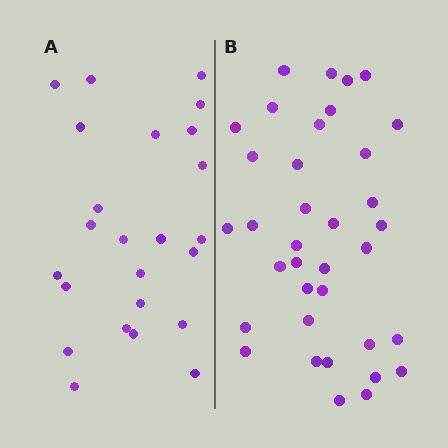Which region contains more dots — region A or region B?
Region B (the right region) has more dots.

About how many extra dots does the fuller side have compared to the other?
Region B has roughly 12 or so more dots than region A.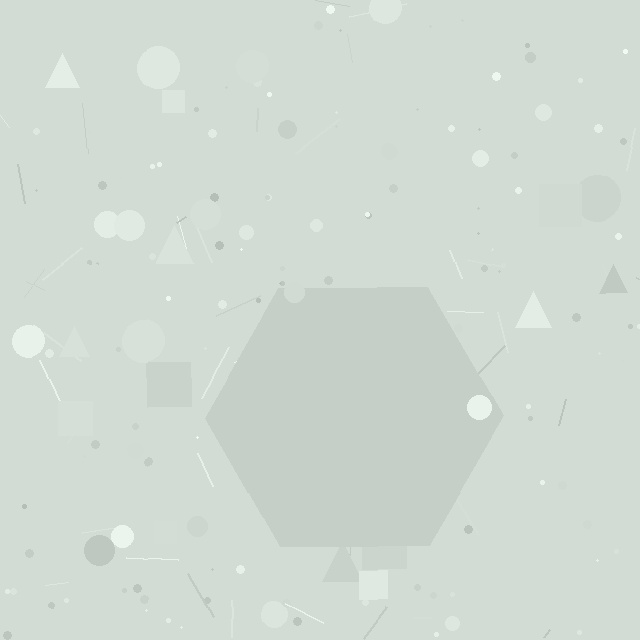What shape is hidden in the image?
A hexagon is hidden in the image.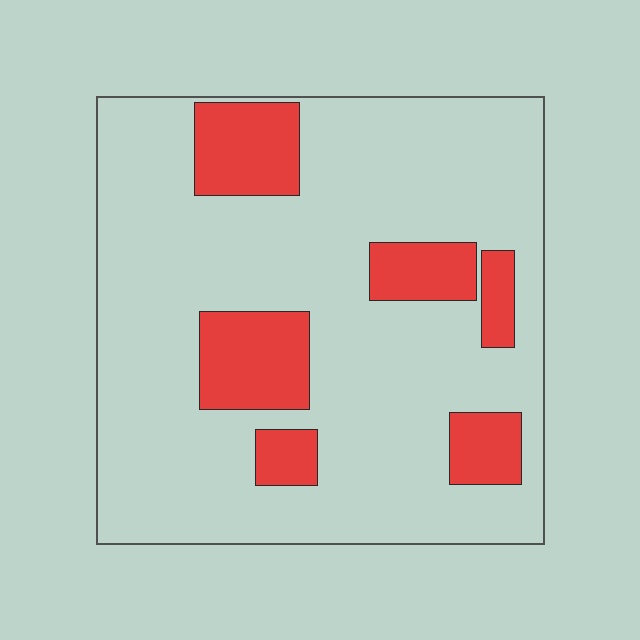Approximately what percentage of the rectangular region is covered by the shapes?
Approximately 20%.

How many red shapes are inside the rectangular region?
6.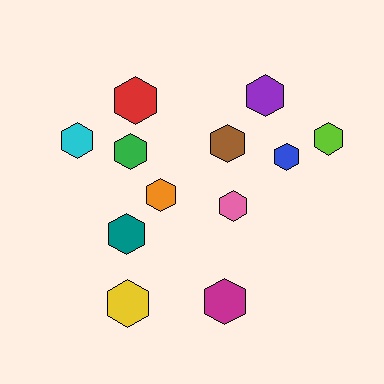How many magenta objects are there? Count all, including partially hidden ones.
There is 1 magenta object.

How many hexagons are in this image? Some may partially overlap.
There are 12 hexagons.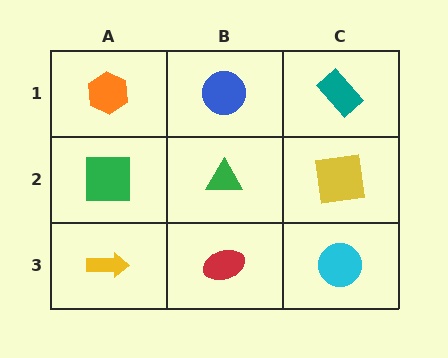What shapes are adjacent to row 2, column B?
A blue circle (row 1, column B), a red ellipse (row 3, column B), a green square (row 2, column A), a yellow square (row 2, column C).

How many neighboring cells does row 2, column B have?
4.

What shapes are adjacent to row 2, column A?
An orange hexagon (row 1, column A), a yellow arrow (row 3, column A), a green triangle (row 2, column B).